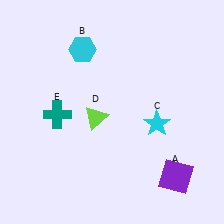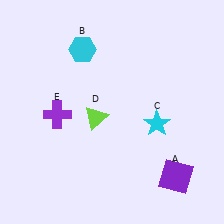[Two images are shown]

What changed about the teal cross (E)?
In Image 1, E is teal. In Image 2, it changed to purple.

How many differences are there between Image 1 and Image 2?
There is 1 difference between the two images.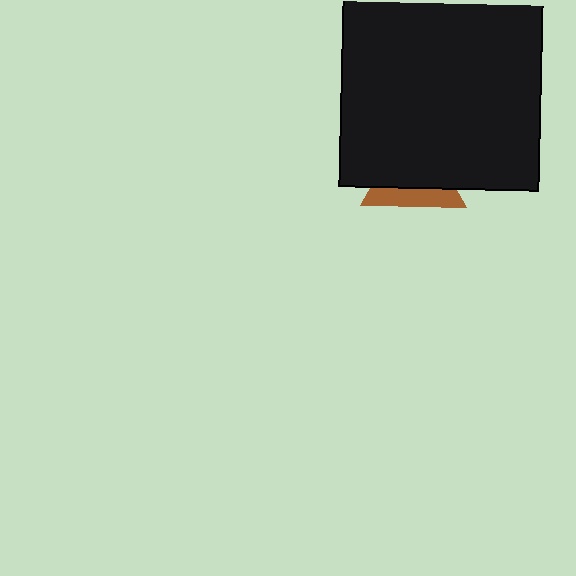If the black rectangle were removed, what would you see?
You would see the complete brown triangle.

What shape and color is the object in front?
The object in front is a black rectangle.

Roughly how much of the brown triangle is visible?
A small part of it is visible (roughly 35%).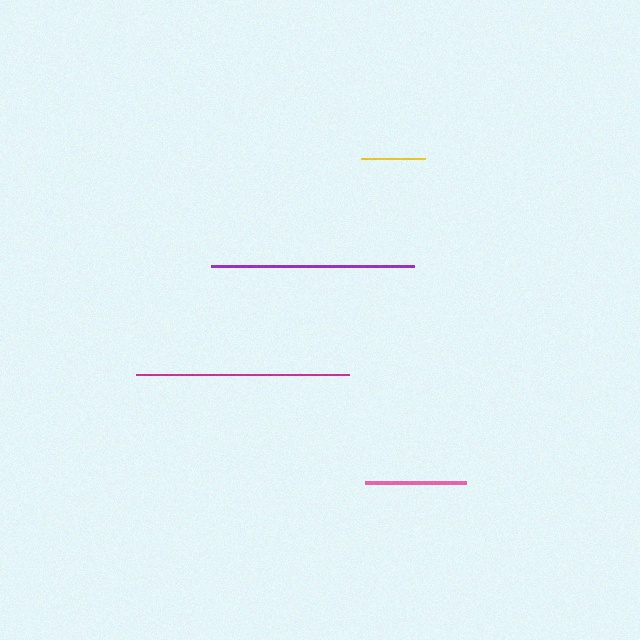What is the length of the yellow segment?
The yellow segment is approximately 64 pixels long.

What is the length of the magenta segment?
The magenta segment is approximately 212 pixels long.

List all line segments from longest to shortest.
From longest to shortest: magenta, purple, pink, yellow.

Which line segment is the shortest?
The yellow line is the shortest at approximately 64 pixels.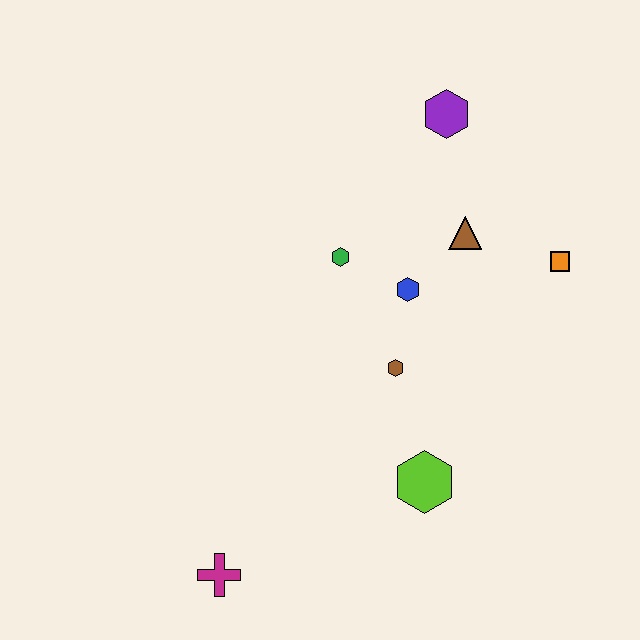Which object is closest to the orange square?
The brown triangle is closest to the orange square.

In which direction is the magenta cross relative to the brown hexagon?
The magenta cross is below the brown hexagon.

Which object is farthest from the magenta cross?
The purple hexagon is farthest from the magenta cross.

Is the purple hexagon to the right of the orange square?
No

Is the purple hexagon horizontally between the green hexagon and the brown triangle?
Yes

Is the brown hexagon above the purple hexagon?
No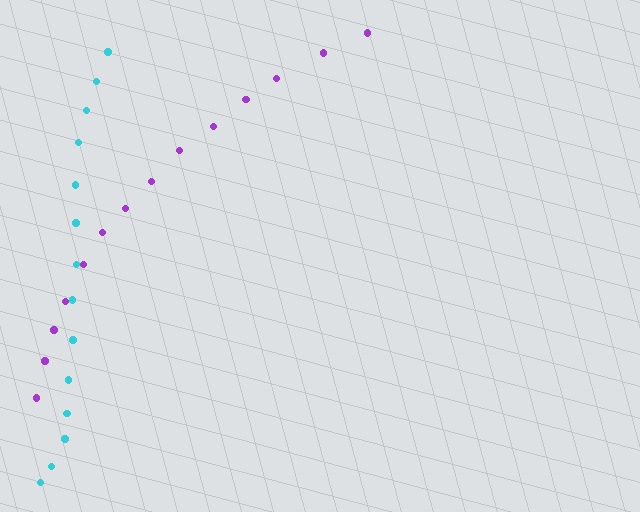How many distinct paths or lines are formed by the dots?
There are 2 distinct paths.